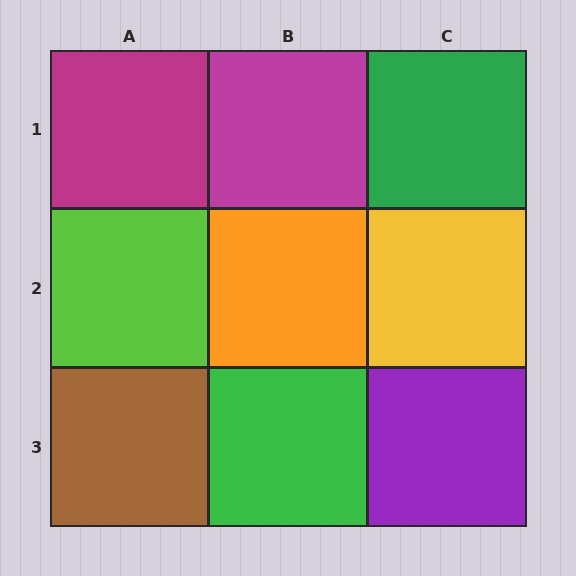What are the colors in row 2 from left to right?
Lime, orange, yellow.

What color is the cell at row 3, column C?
Purple.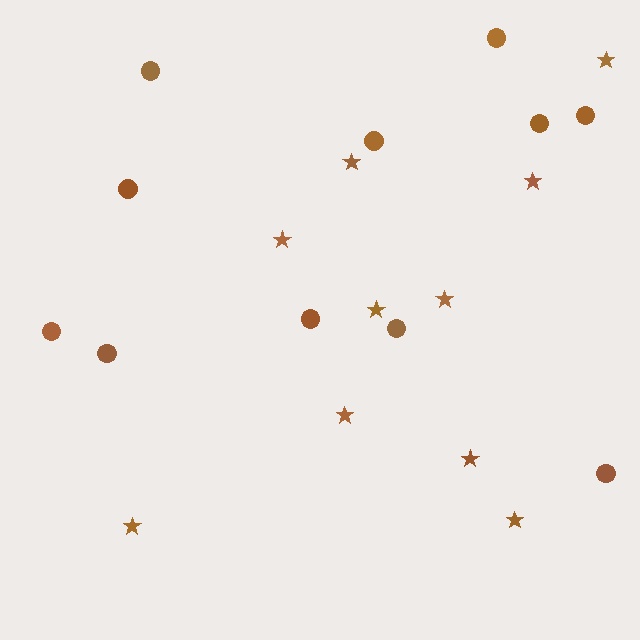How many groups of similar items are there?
There are 2 groups: one group of stars (10) and one group of circles (11).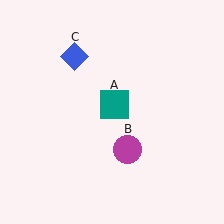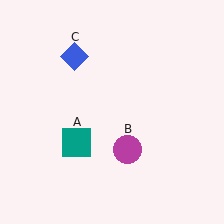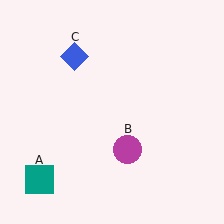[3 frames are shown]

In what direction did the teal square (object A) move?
The teal square (object A) moved down and to the left.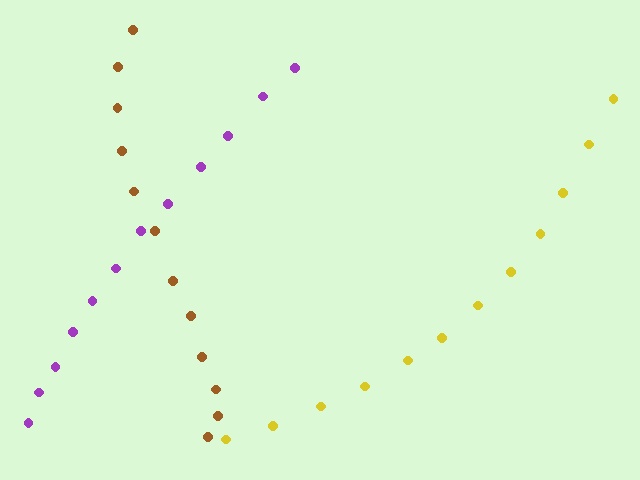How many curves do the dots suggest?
There are 3 distinct paths.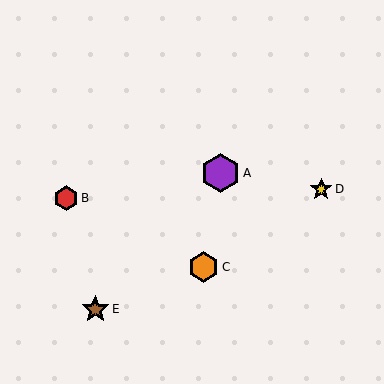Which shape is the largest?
The purple hexagon (labeled A) is the largest.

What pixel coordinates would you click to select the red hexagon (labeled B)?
Click at (66, 198) to select the red hexagon B.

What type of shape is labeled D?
Shape D is a yellow star.